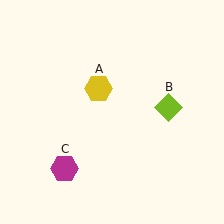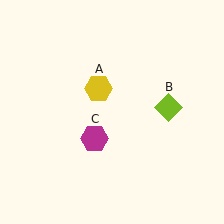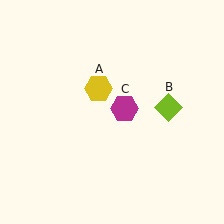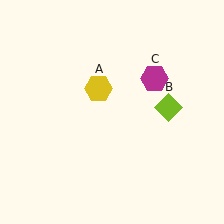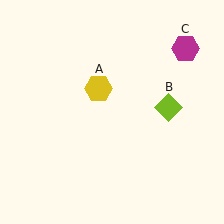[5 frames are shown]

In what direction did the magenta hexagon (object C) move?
The magenta hexagon (object C) moved up and to the right.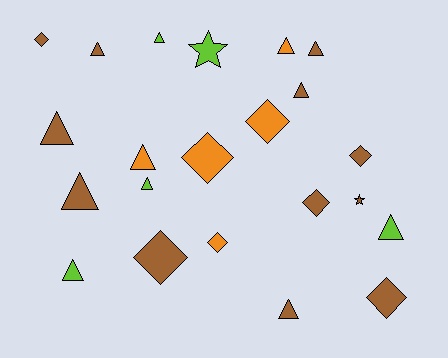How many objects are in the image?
There are 22 objects.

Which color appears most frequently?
Brown, with 12 objects.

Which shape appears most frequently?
Triangle, with 12 objects.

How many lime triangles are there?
There are 4 lime triangles.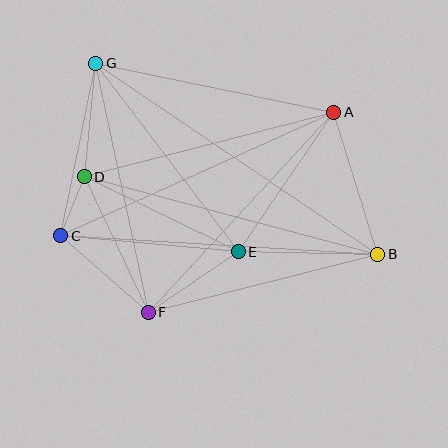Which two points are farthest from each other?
Points B and G are farthest from each other.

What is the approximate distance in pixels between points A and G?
The distance between A and G is approximately 243 pixels.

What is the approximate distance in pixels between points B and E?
The distance between B and E is approximately 140 pixels.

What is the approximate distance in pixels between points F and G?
The distance between F and G is approximately 254 pixels.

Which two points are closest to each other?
Points C and D are closest to each other.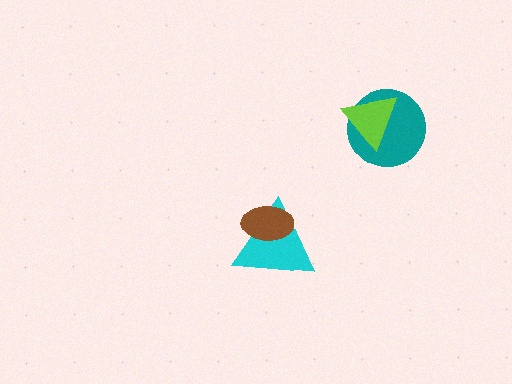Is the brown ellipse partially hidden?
No, no other shape covers it.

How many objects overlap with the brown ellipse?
1 object overlaps with the brown ellipse.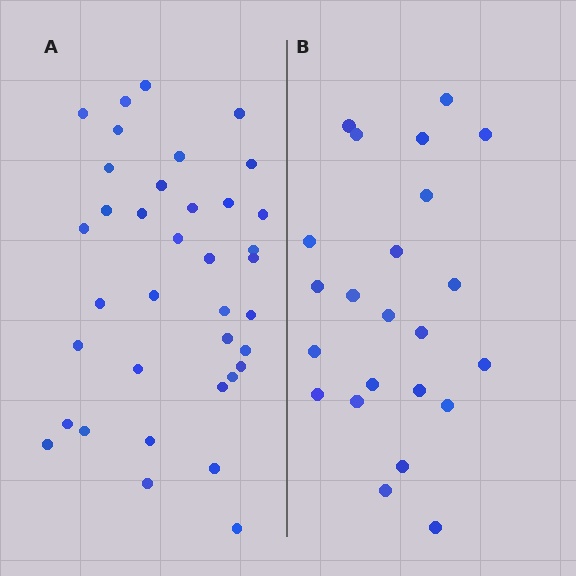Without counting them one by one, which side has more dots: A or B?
Region A (the left region) has more dots.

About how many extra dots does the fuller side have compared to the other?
Region A has approximately 15 more dots than region B.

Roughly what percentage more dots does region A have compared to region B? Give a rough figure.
About 60% more.